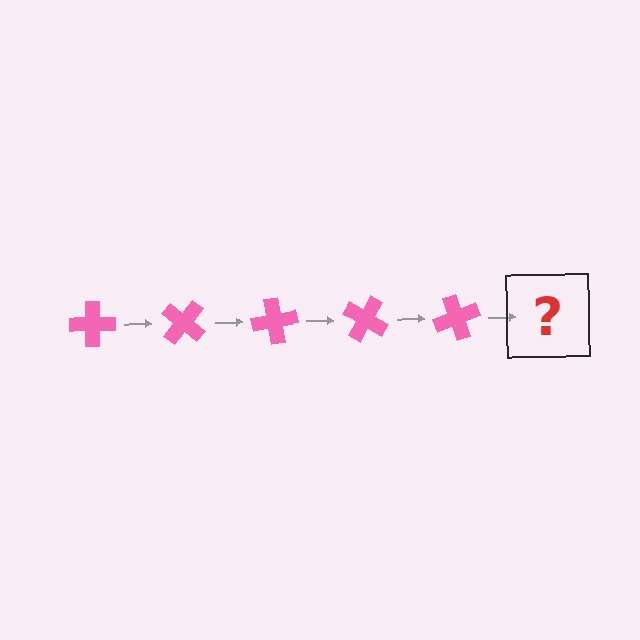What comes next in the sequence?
The next element should be a pink cross rotated 200 degrees.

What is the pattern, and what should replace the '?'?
The pattern is that the cross rotates 40 degrees each step. The '?' should be a pink cross rotated 200 degrees.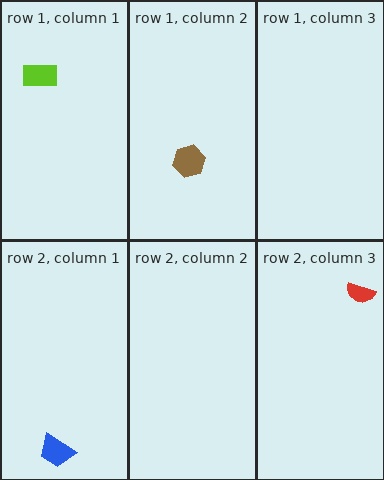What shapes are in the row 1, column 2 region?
The brown hexagon.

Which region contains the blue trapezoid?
The row 2, column 1 region.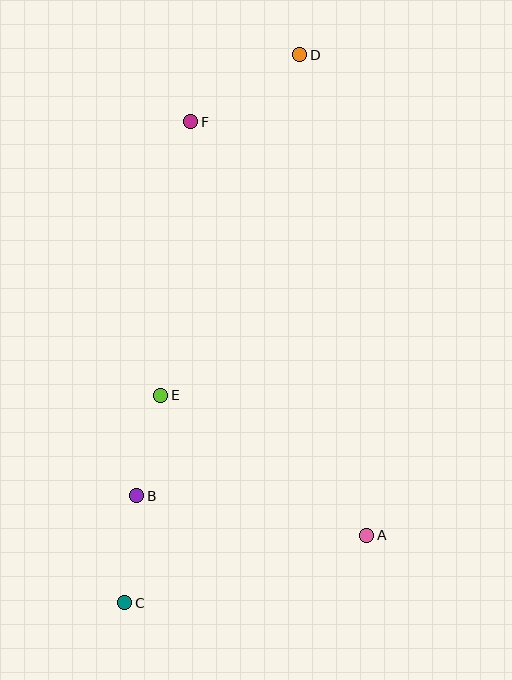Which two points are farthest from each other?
Points C and D are farthest from each other.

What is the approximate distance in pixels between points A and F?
The distance between A and F is approximately 449 pixels.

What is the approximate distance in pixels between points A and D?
The distance between A and D is approximately 485 pixels.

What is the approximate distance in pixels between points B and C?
The distance between B and C is approximately 107 pixels.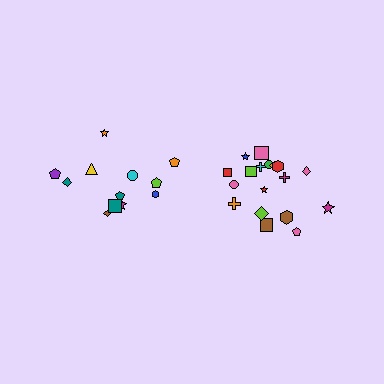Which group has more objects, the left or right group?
The right group.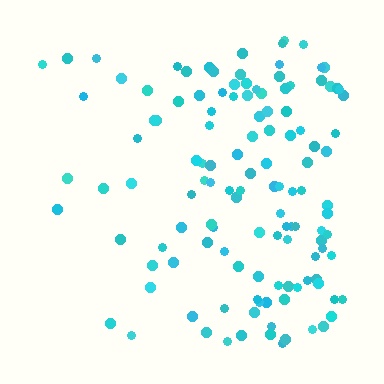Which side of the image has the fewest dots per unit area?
The left.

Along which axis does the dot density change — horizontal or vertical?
Horizontal.